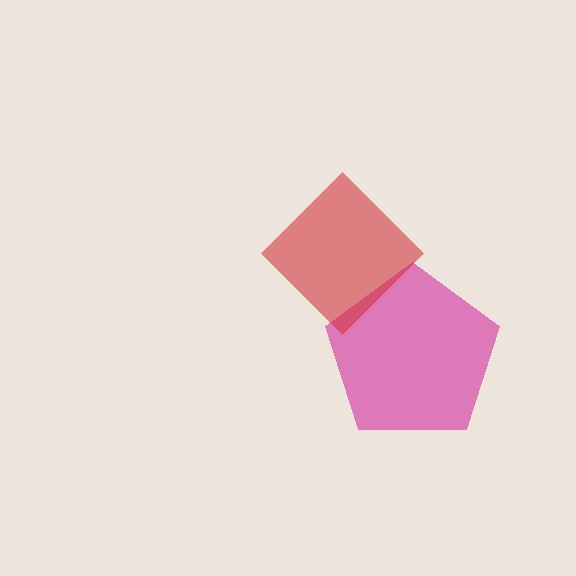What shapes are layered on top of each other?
The layered shapes are: a magenta pentagon, a red diamond.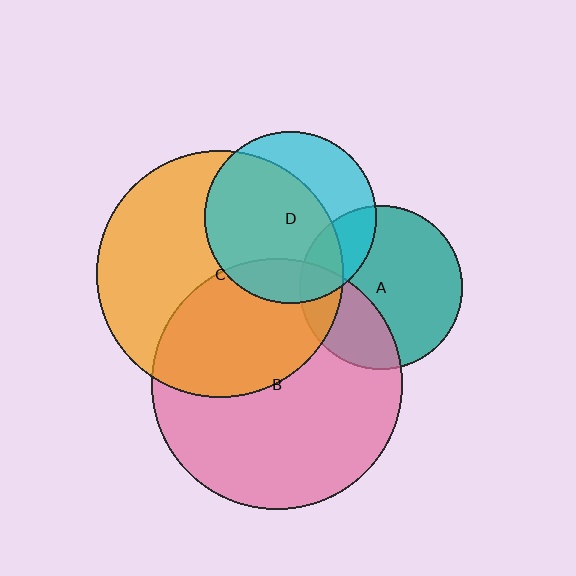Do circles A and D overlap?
Yes.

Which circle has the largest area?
Circle B (pink).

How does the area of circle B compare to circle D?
Approximately 2.1 times.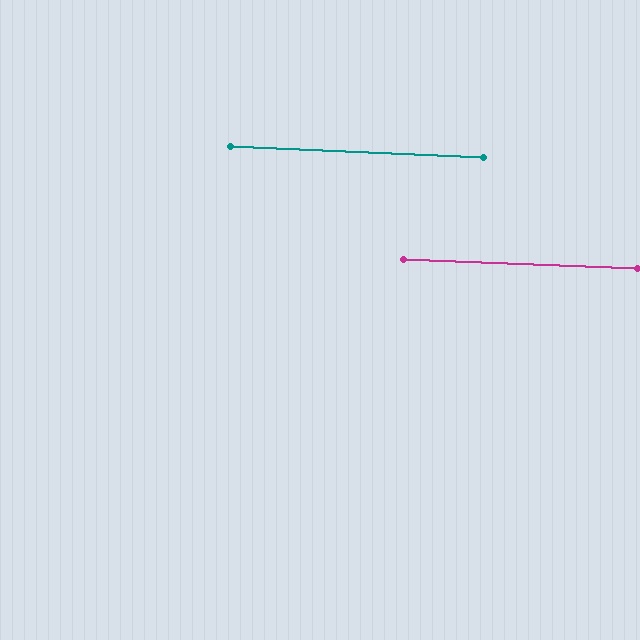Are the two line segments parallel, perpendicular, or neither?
Parallel — their directions differ by only 0.2°.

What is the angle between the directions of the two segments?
Approximately 0 degrees.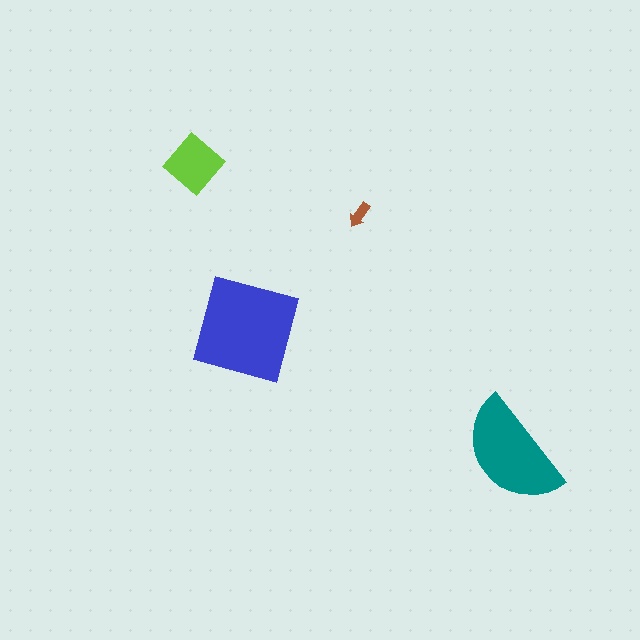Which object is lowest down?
The teal semicircle is bottommost.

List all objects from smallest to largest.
The brown arrow, the lime diamond, the teal semicircle, the blue square.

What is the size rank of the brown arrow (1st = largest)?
4th.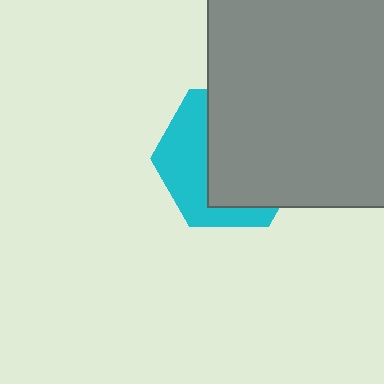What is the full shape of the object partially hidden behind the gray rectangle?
The partially hidden object is a cyan hexagon.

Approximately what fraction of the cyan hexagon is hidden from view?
Roughly 60% of the cyan hexagon is hidden behind the gray rectangle.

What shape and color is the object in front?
The object in front is a gray rectangle.